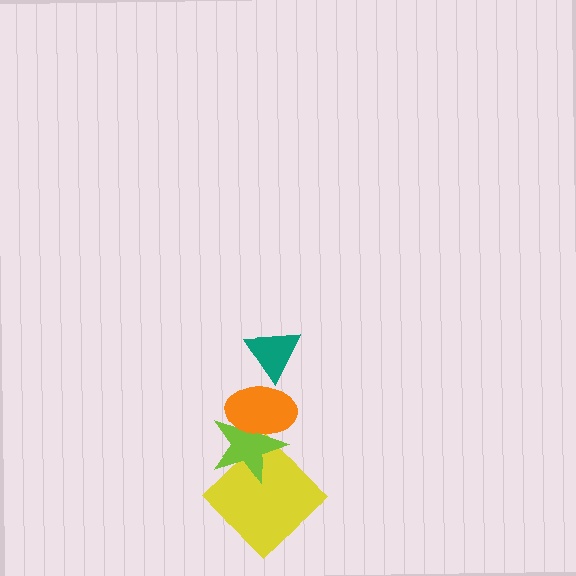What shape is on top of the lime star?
The orange ellipse is on top of the lime star.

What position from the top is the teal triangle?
The teal triangle is 1st from the top.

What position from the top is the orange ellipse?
The orange ellipse is 2nd from the top.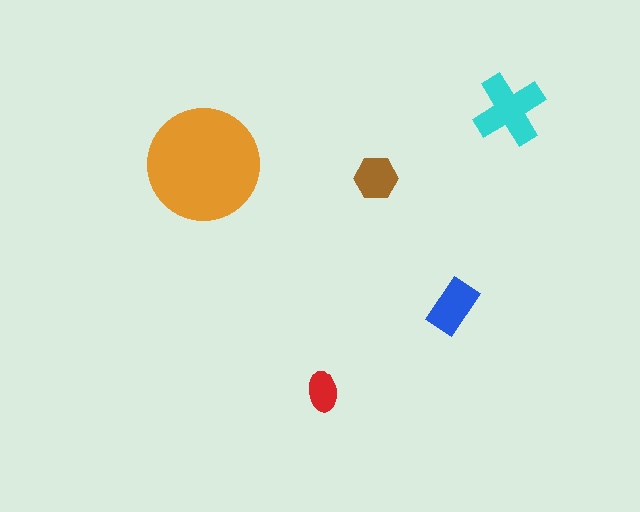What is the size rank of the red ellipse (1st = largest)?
5th.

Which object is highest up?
The cyan cross is topmost.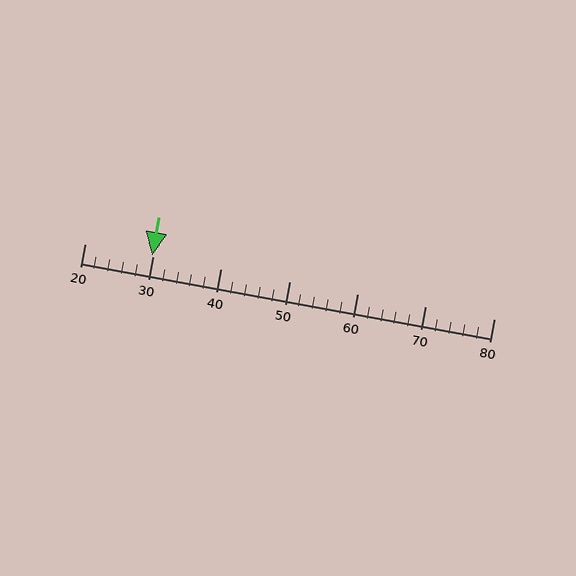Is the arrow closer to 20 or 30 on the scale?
The arrow is closer to 30.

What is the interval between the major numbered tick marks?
The major tick marks are spaced 10 units apart.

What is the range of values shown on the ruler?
The ruler shows values from 20 to 80.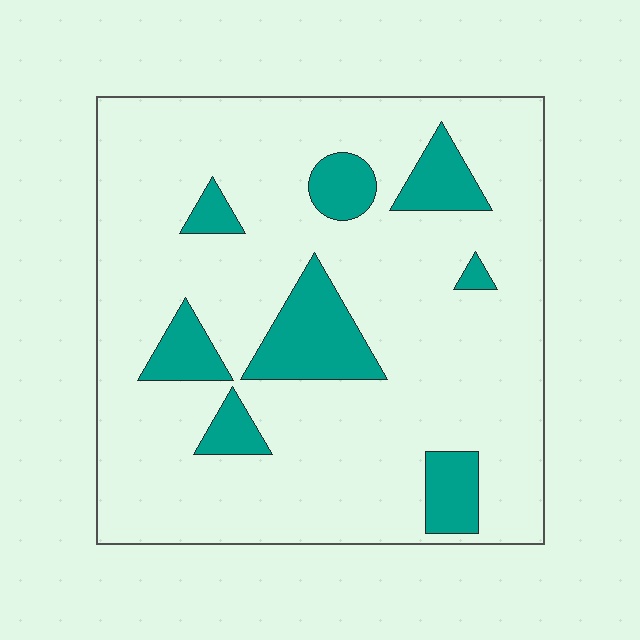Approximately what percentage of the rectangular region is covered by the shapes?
Approximately 15%.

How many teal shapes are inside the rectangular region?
8.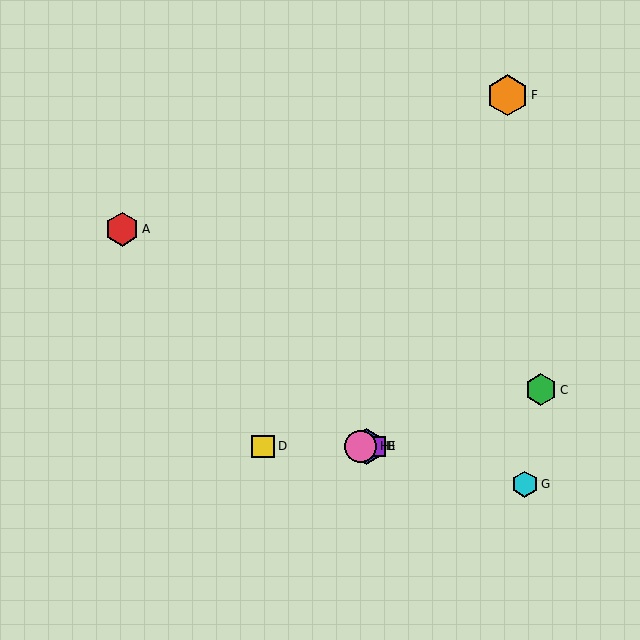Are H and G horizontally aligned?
No, H is at y≈446 and G is at y≈484.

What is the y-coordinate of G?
Object G is at y≈484.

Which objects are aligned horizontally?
Objects B, D, E, H are aligned horizontally.